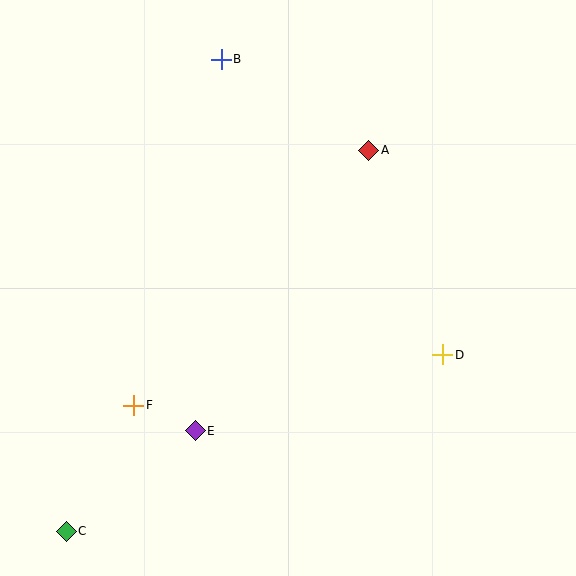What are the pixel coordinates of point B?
Point B is at (221, 59).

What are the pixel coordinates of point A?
Point A is at (369, 150).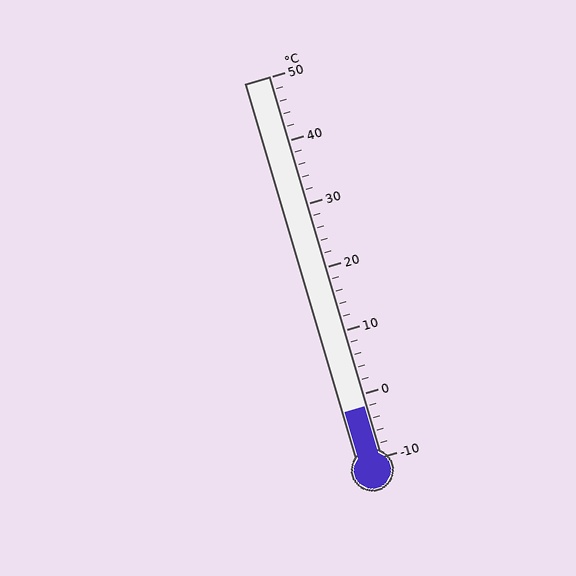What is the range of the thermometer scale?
The thermometer scale ranges from -10°C to 50°C.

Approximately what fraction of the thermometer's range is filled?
The thermometer is filled to approximately 15% of its range.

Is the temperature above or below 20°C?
The temperature is below 20°C.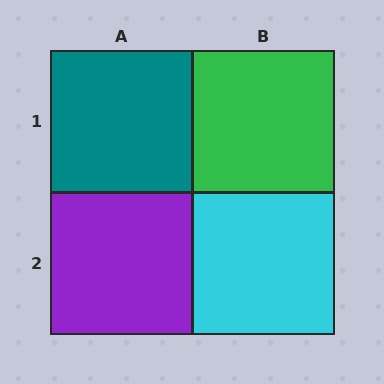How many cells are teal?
1 cell is teal.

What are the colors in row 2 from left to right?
Purple, cyan.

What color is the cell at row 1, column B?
Green.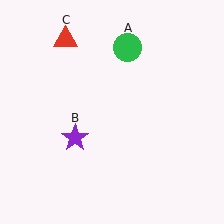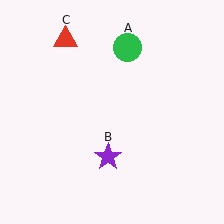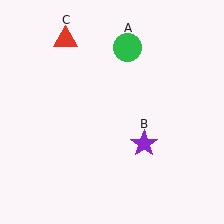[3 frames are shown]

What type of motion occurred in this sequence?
The purple star (object B) rotated counterclockwise around the center of the scene.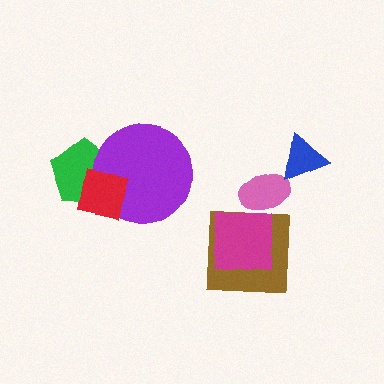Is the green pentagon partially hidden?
Yes, it is partially covered by another shape.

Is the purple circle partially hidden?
Yes, it is partially covered by another shape.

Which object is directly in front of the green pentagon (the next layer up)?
The purple circle is directly in front of the green pentagon.